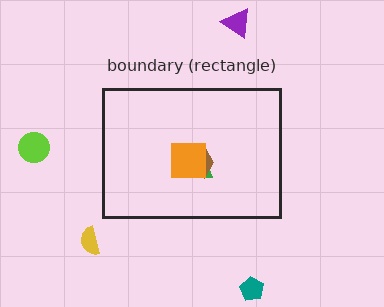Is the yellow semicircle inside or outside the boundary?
Outside.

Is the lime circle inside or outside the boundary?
Outside.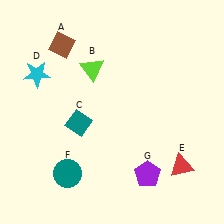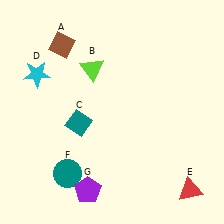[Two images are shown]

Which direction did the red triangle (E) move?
The red triangle (E) moved down.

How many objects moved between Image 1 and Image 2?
2 objects moved between the two images.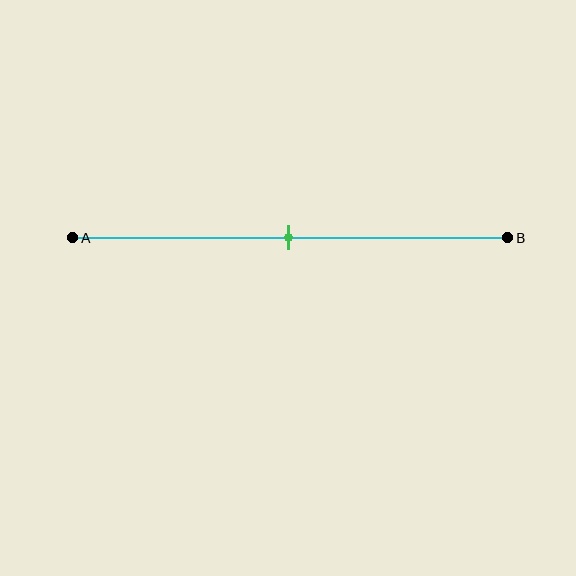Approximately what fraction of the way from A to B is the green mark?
The green mark is approximately 50% of the way from A to B.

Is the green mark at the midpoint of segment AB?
Yes, the mark is approximately at the midpoint.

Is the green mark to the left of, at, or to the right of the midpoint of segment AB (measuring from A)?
The green mark is approximately at the midpoint of segment AB.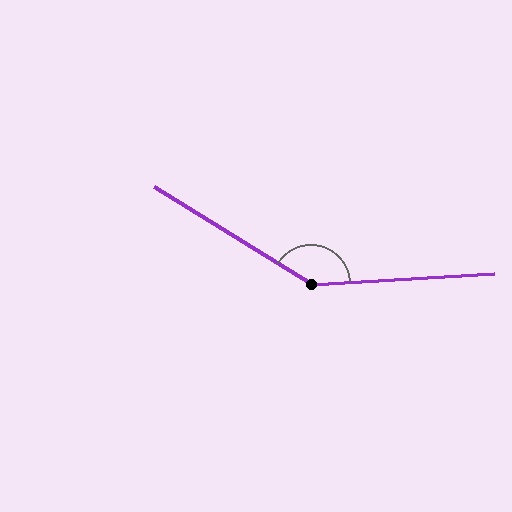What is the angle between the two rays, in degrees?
Approximately 145 degrees.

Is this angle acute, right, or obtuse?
It is obtuse.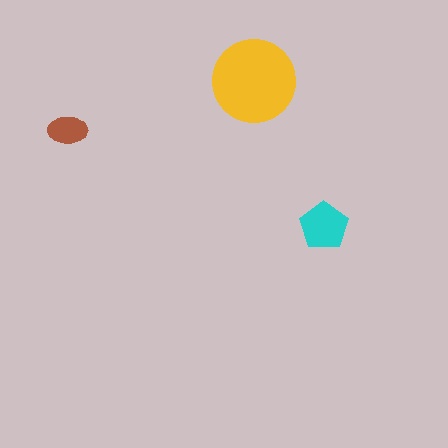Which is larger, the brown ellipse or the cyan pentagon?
The cyan pentagon.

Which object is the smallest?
The brown ellipse.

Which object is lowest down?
The cyan pentagon is bottommost.